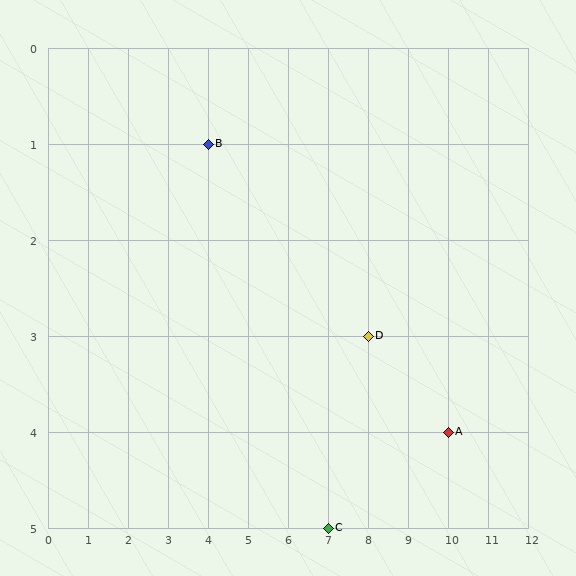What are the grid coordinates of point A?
Point A is at grid coordinates (10, 4).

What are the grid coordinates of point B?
Point B is at grid coordinates (4, 1).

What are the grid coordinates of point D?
Point D is at grid coordinates (8, 3).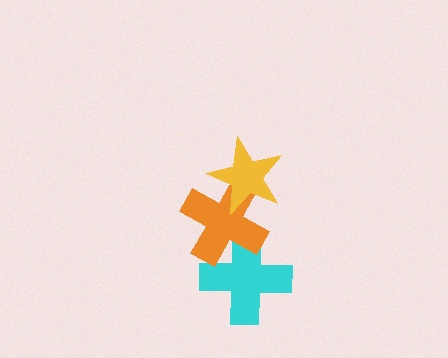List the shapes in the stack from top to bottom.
From top to bottom: the yellow star, the orange cross, the cyan cross.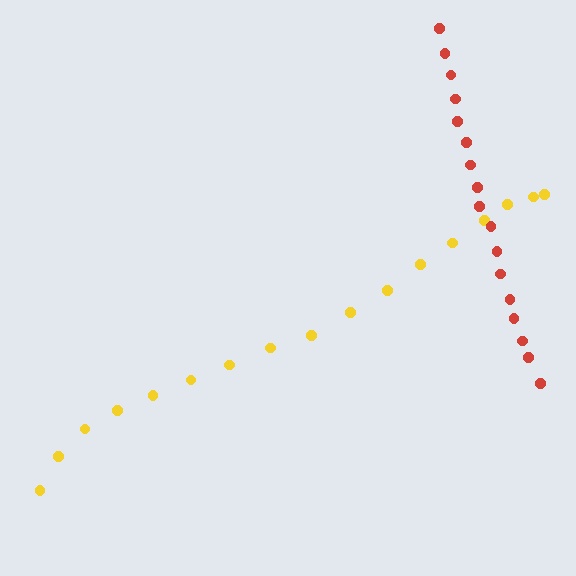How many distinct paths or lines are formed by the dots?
There are 2 distinct paths.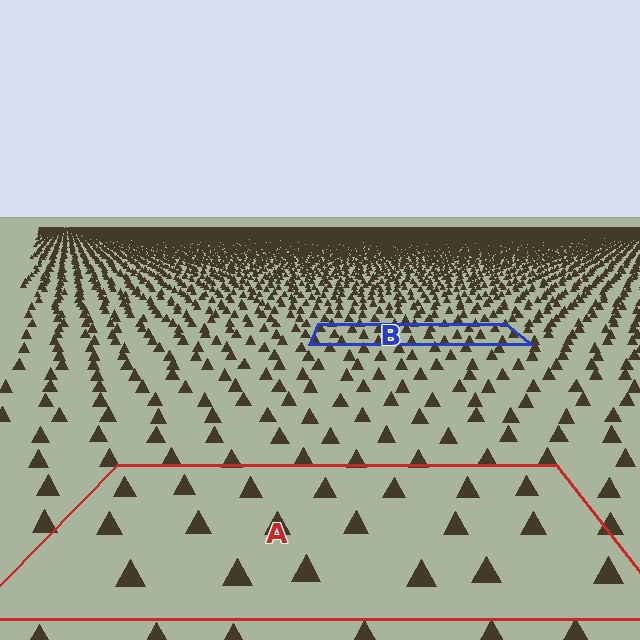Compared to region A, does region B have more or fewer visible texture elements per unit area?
Region B has more texture elements per unit area — they are packed more densely because it is farther away.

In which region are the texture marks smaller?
The texture marks are smaller in region B, because it is farther away.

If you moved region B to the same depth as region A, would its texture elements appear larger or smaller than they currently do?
They would appear larger. At a closer depth, the same texture elements are projected at a bigger on-screen size.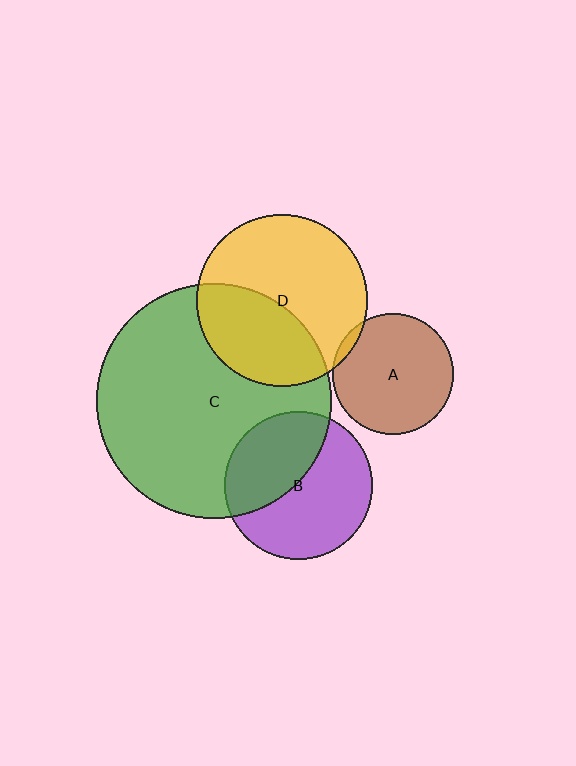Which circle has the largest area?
Circle C (green).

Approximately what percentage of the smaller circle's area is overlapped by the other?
Approximately 40%.